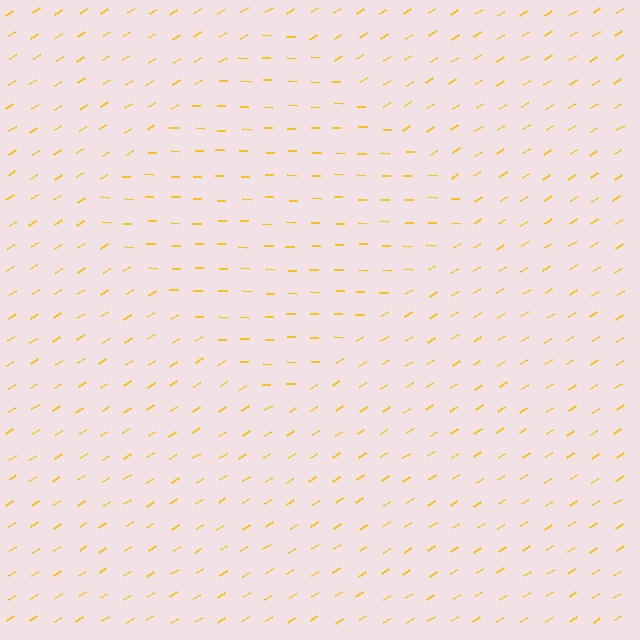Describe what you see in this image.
The image is filled with small yellow line segments. A diamond region in the image has lines oriented differently from the surrounding lines, creating a visible texture boundary.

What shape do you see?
I see a diamond.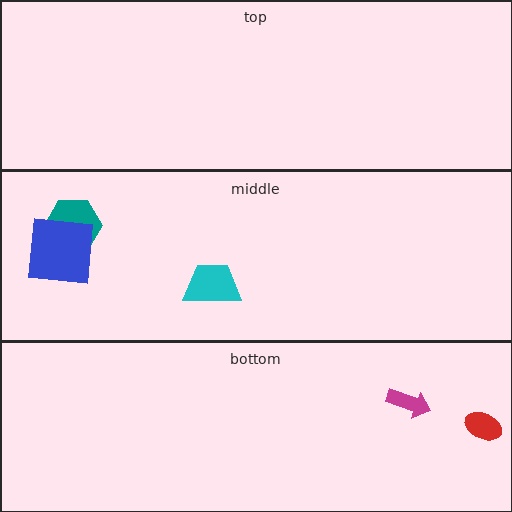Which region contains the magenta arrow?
The bottom region.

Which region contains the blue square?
The middle region.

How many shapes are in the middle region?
3.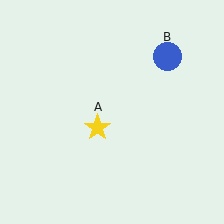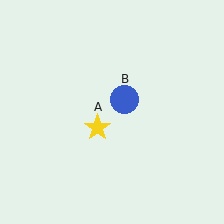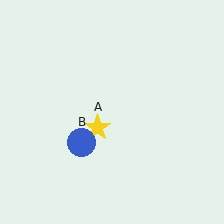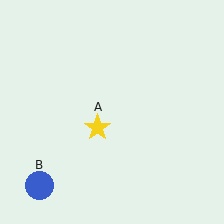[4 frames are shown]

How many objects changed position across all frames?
1 object changed position: blue circle (object B).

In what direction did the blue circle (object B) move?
The blue circle (object B) moved down and to the left.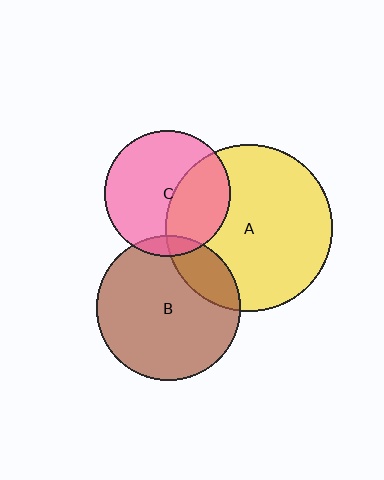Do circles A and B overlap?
Yes.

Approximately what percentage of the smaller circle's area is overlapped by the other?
Approximately 20%.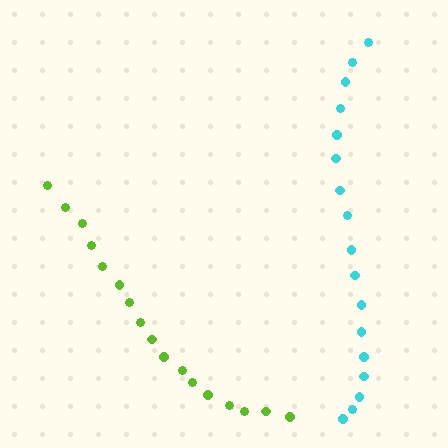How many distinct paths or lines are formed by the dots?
There are 2 distinct paths.